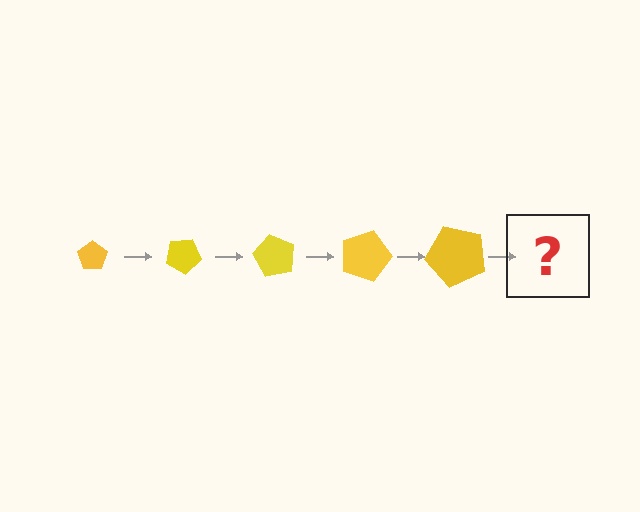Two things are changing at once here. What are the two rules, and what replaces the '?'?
The two rules are that the pentagon grows larger each step and it rotates 30 degrees each step. The '?' should be a pentagon, larger than the previous one and rotated 150 degrees from the start.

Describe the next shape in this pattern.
It should be a pentagon, larger than the previous one and rotated 150 degrees from the start.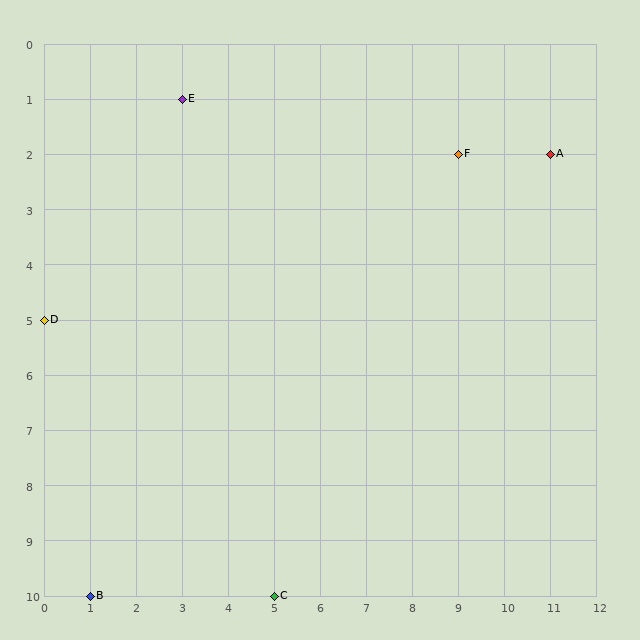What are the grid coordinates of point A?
Point A is at grid coordinates (11, 2).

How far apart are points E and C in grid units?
Points E and C are 2 columns and 9 rows apart (about 9.2 grid units diagonally).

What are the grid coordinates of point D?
Point D is at grid coordinates (0, 5).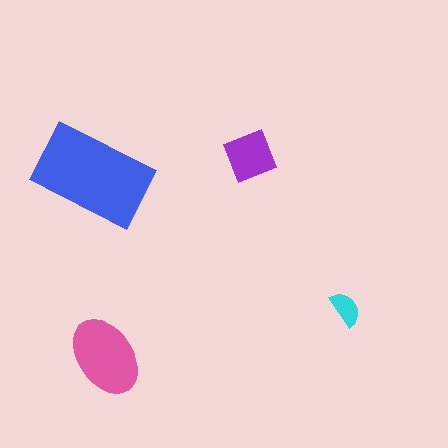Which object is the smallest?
The cyan semicircle.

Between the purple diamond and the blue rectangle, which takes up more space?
The blue rectangle.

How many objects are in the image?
There are 4 objects in the image.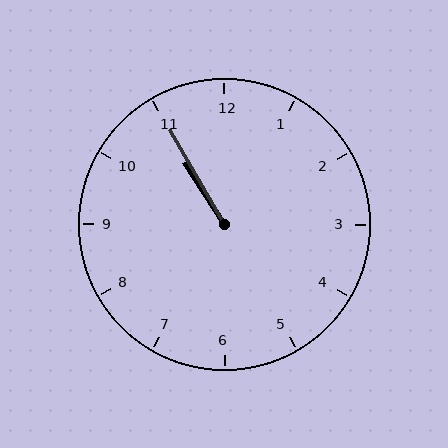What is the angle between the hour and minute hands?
Approximately 2 degrees.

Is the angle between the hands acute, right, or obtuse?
It is acute.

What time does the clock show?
10:55.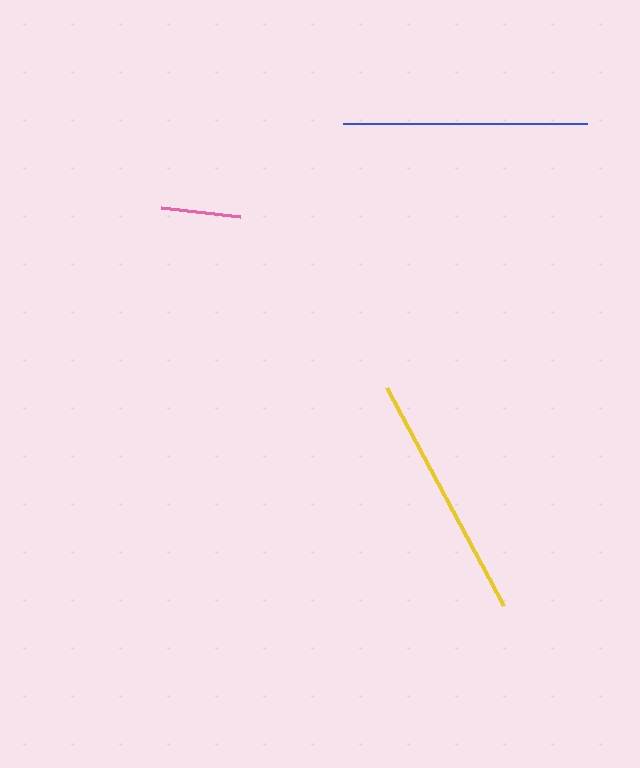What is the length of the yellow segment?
The yellow segment is approximately 248 pixels long.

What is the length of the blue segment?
The blue segment is approximately 244 pixels long.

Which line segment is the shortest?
The pink line is the shortest at approximately 80 pixels.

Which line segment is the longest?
The yellow line is the longest at approximately 248 pixels.